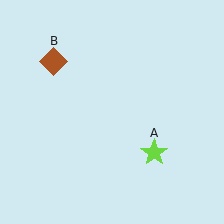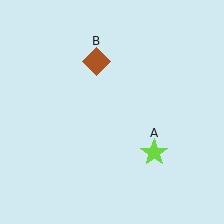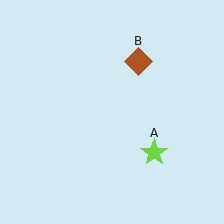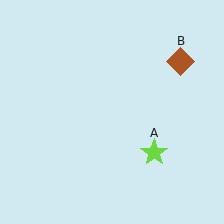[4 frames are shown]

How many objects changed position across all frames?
1 object changed position: brown diamond (object B).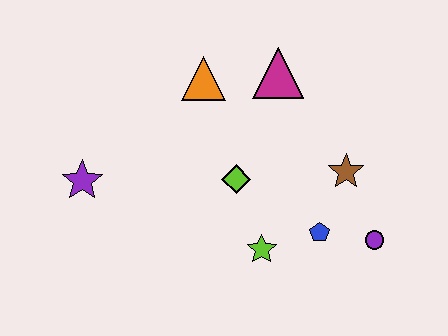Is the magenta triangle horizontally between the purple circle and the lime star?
Yes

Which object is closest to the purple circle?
The blue pentagon is closest to the purple circle.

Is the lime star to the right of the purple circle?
No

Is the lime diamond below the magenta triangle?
Yes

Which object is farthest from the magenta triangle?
The purple star is farthest from the magenta triangle.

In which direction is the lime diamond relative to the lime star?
The lime diamond is above the lime star.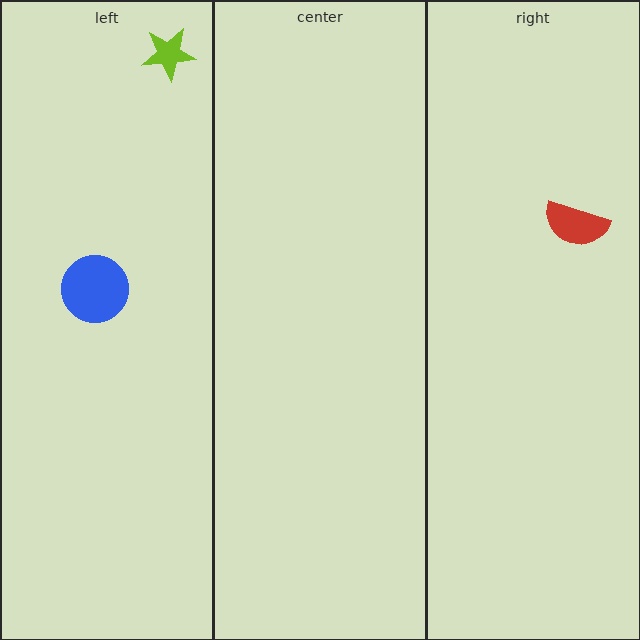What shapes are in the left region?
The lime star, the blue circle.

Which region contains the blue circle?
The left region.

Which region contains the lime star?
The left region.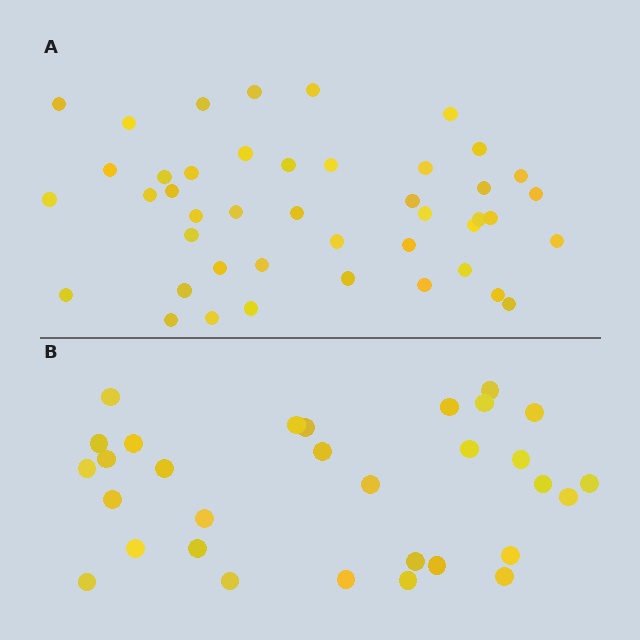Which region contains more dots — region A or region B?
Region A (the top region) has more dots.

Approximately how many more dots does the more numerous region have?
Region A has approximately 15 more dots than region B.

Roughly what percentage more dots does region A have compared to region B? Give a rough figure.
About 40% more.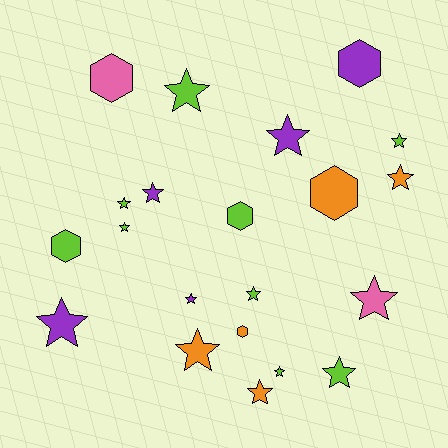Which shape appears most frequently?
Star, with 15 objects.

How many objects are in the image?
There are 21 objects.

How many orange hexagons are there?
There are 2 orange hexagons.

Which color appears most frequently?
Lime, with 9 objects.